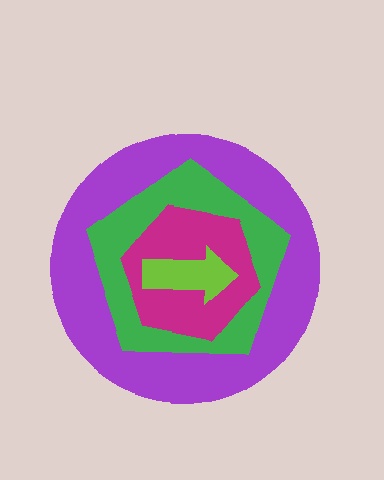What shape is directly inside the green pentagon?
The magenta hexagon.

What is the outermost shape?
The purple circle.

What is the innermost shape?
The lime arrow.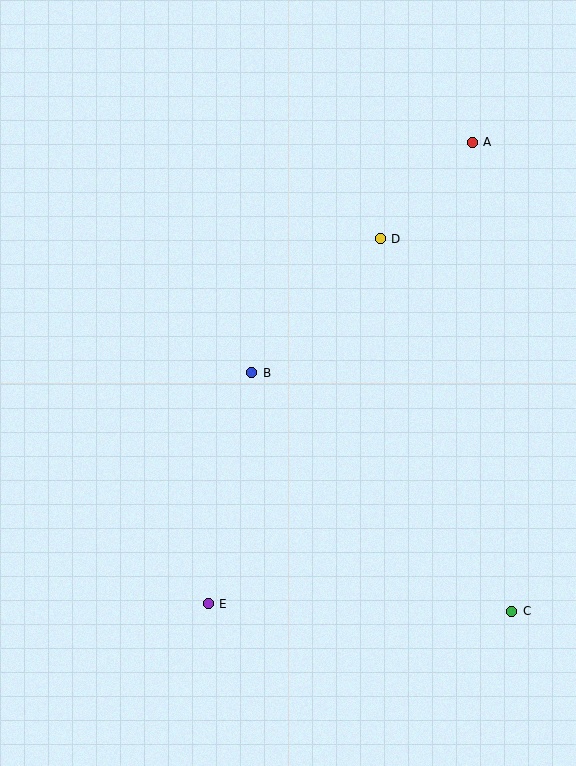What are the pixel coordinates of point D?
Point D is at (380, 239).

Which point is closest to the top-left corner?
Point D is closest to the top-left corner.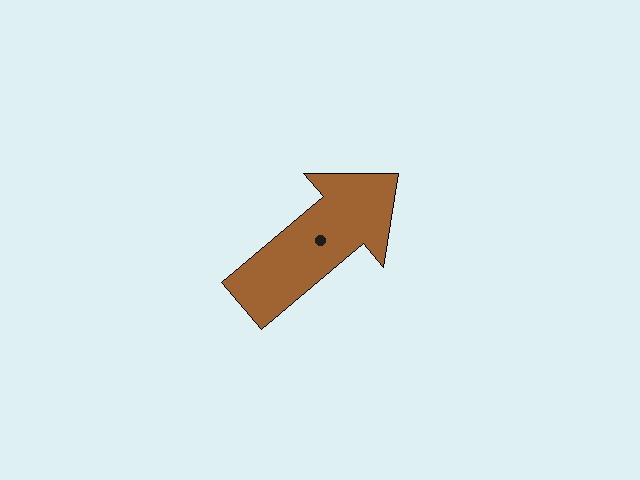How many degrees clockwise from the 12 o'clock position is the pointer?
Approximately 50 degrees.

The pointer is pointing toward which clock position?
Roughly 2 o'clock.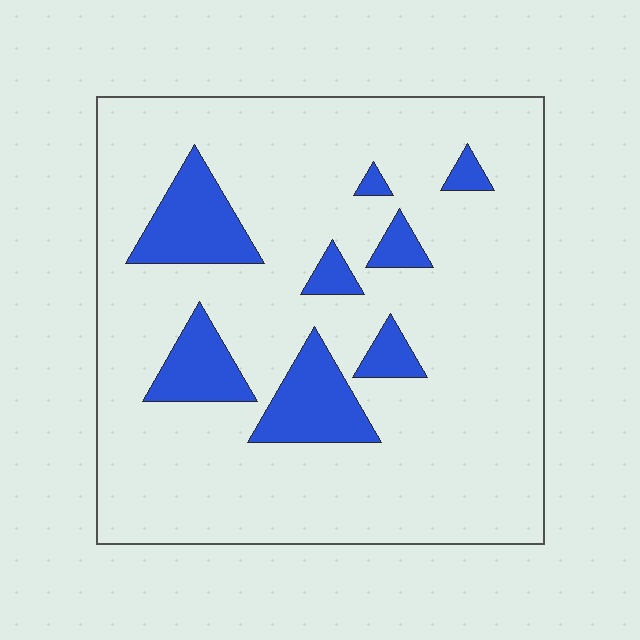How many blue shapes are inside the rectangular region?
8.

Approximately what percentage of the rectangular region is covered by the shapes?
Approximately 15%.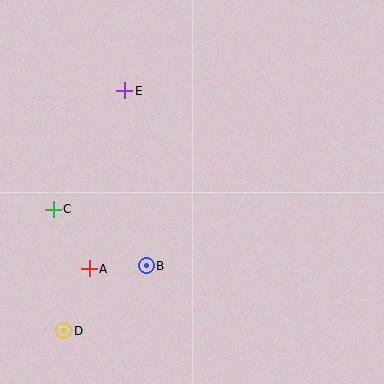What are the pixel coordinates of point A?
Point A is at (89, 269).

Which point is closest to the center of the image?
Point B at (146, 266) is closest to the center.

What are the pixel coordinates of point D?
Point D is at (64, 331).